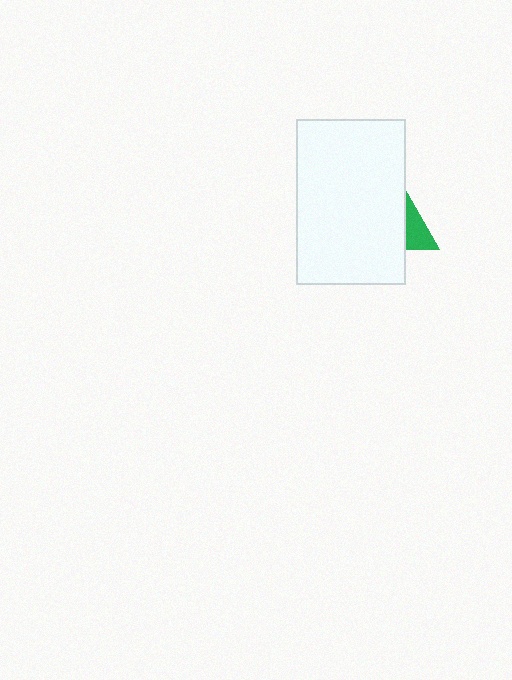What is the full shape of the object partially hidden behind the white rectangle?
The partially hidden object is a green triangle.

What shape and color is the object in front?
The object in front is a white rectangle.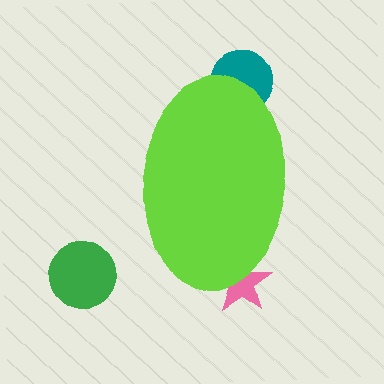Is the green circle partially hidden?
No, the green circle is fully visible.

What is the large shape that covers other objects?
A lime ellipse.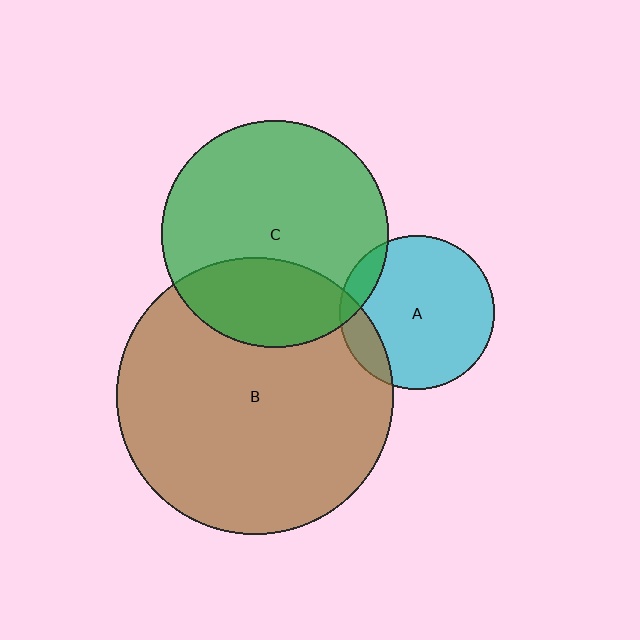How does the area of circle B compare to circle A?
Approximately 3.2 times.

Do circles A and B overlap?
Yes.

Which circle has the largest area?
Circle B (brown).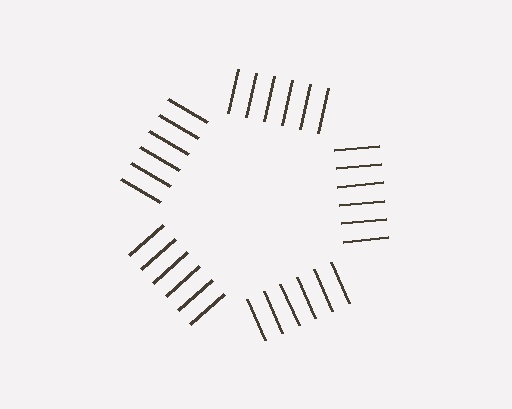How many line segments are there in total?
30 — 6 along each of the 5 edges.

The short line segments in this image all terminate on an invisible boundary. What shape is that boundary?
An illusory pentagon — the line segments terminate on its edges but no continuous stroke is drawn.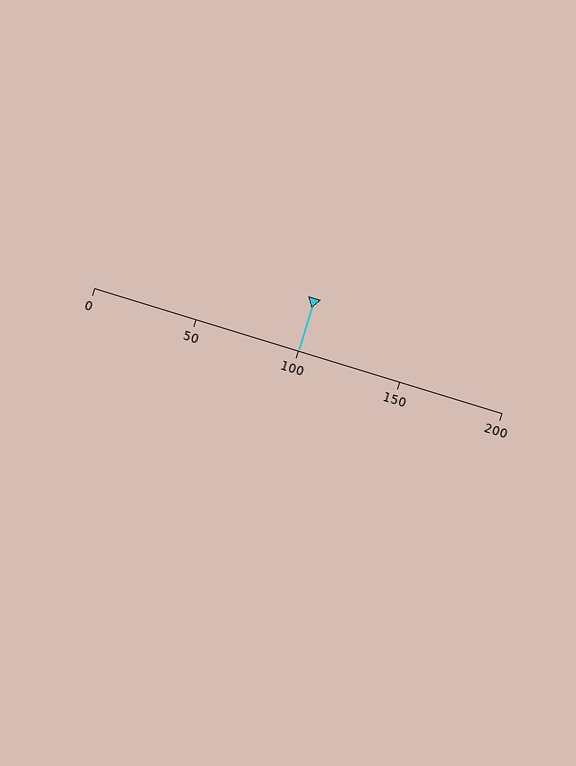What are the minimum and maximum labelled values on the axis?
The axis runs from 0 to 200.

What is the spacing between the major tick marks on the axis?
The major ticks are spaced 50 apart.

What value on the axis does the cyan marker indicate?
The marker indicates approximately 100.